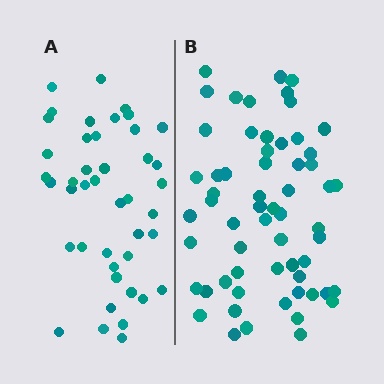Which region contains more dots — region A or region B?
Region B (the right region) has more dots.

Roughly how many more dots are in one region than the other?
Region B has approximately 15 more dots than region A.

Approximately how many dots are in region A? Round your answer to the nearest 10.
About 40 dots. (The exact count is 43, which rounds to 40.)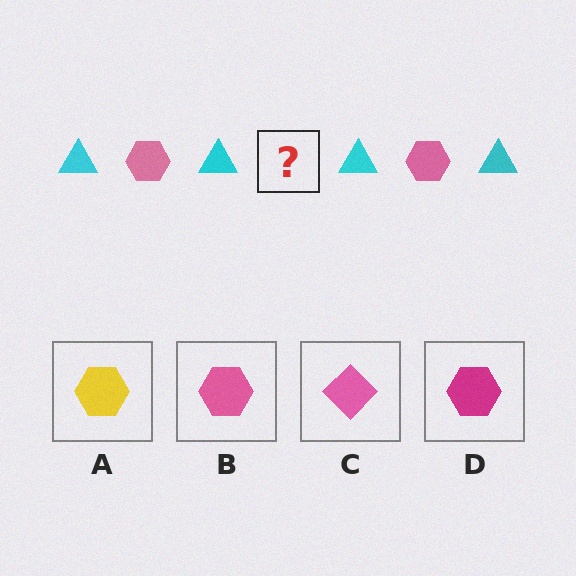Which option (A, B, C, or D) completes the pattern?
B.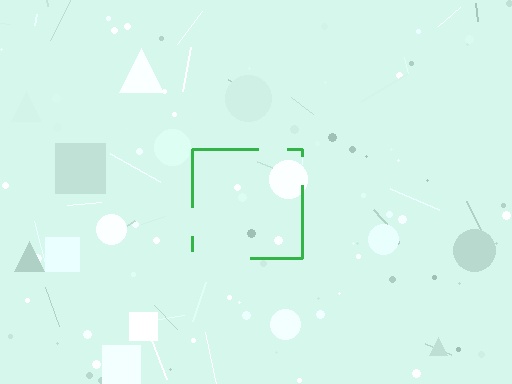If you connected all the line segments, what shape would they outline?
They would outline a square.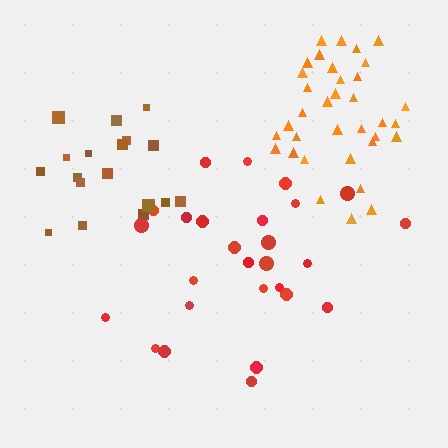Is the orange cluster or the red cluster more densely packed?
Orange.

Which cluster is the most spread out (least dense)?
Red.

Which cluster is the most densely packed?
Orange.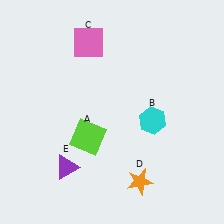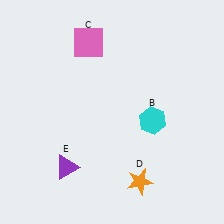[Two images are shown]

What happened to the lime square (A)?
The lime square (A) was removed in Image 2. It was in the bottom-left area of Image 1.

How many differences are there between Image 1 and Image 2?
There is 1 difference between the two images.